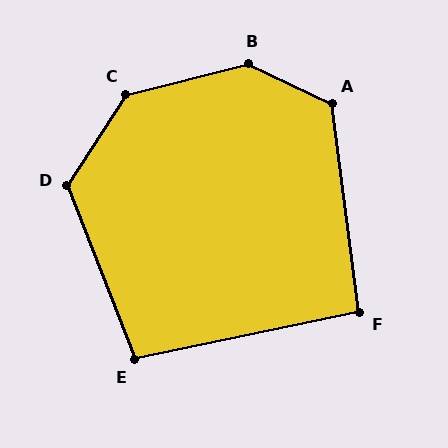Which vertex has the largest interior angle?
B, at approximately 140 degrees.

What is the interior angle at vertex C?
Approximately 137 degrees (obtuse).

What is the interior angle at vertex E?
Approximately 100 degrees (obtuse).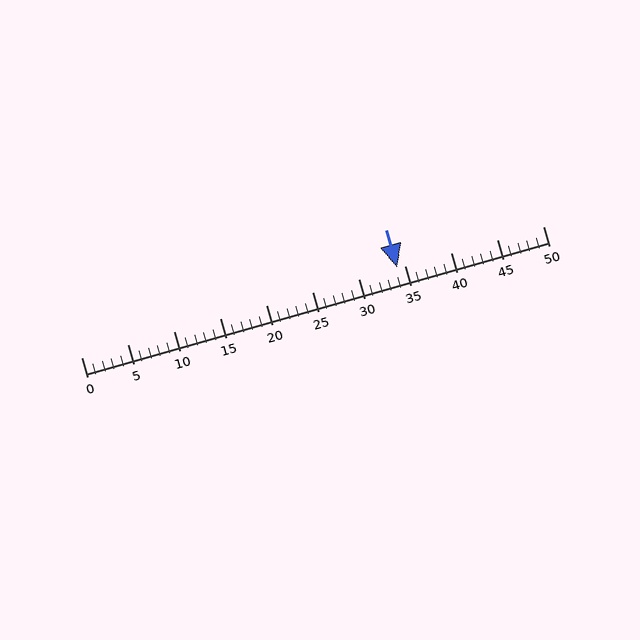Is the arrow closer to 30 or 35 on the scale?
The arrow is closer to 35.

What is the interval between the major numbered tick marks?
The major tick marks are spaced 5 units apart.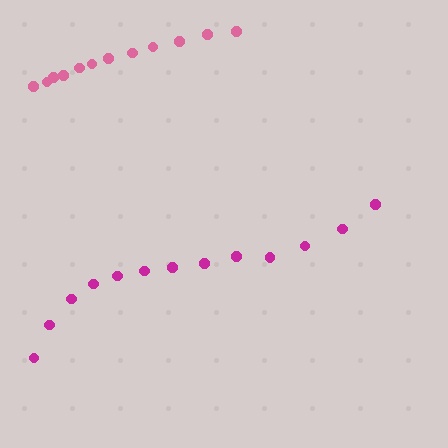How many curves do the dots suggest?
There are 2 distinct paths.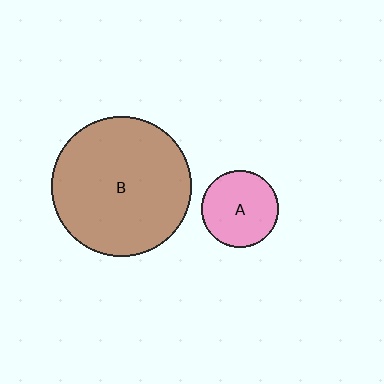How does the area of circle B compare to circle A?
Approximately 3.3 times.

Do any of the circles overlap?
No, none of the circles overlap.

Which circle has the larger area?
Circle B (brown).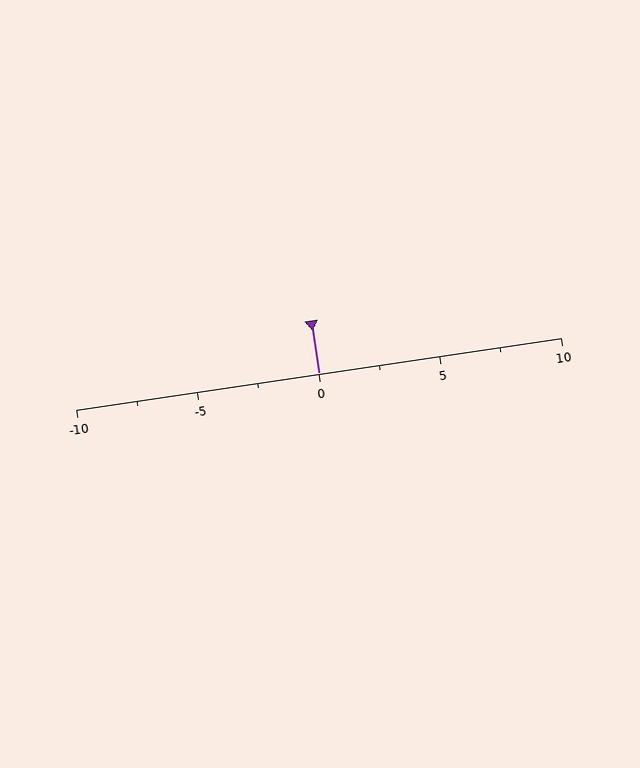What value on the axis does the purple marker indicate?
The marker indicates approximately 0.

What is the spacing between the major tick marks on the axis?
The major ticks are spaced 5 apart.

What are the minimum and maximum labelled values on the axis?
The axis runs from -10 to 10.